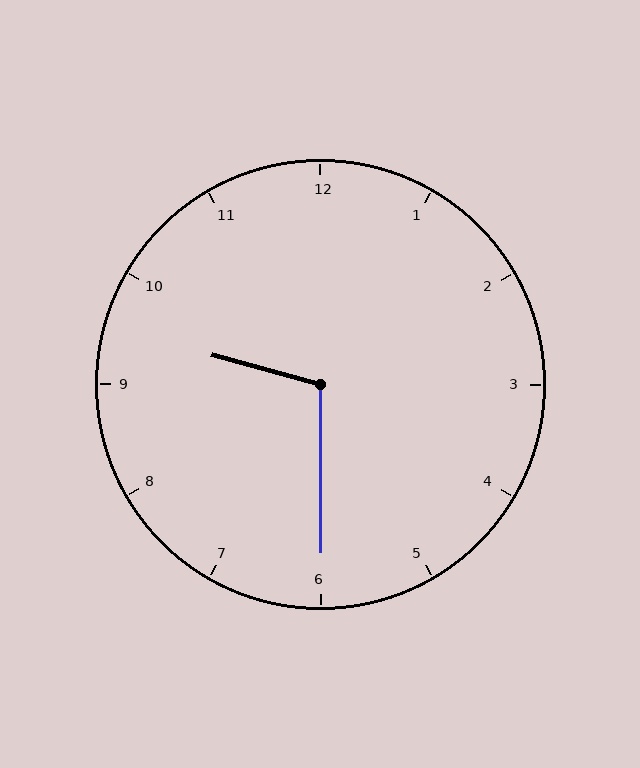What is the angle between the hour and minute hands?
Approximately 105 degrees.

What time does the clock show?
9:30.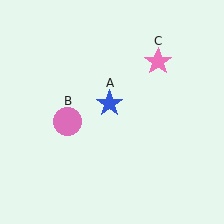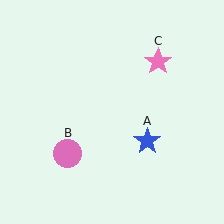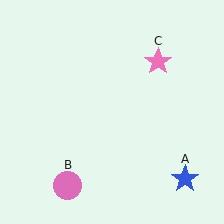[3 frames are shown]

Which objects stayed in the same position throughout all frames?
Pink star (object C) remained stationary.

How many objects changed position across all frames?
2 objects changed position: blue star (object A), pink circle (object B).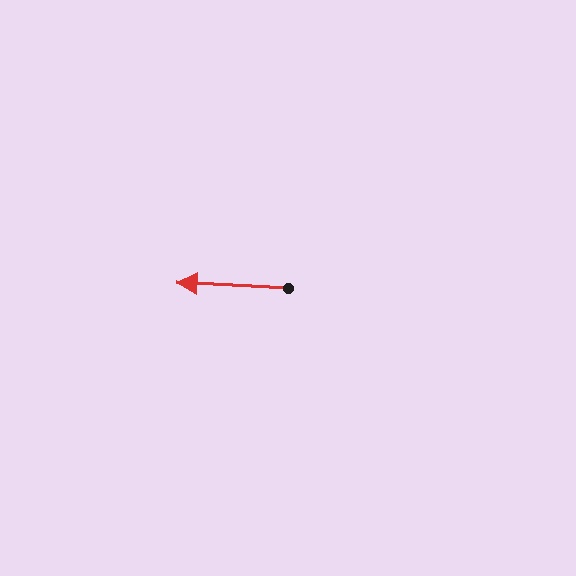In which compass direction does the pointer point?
West.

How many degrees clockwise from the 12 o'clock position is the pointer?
Approximately 273 degrees.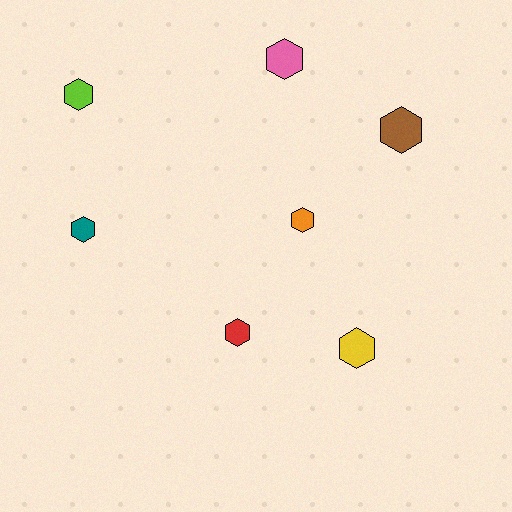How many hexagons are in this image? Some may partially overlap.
There are 7 hexagons.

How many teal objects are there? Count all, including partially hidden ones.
There is 1 teal object.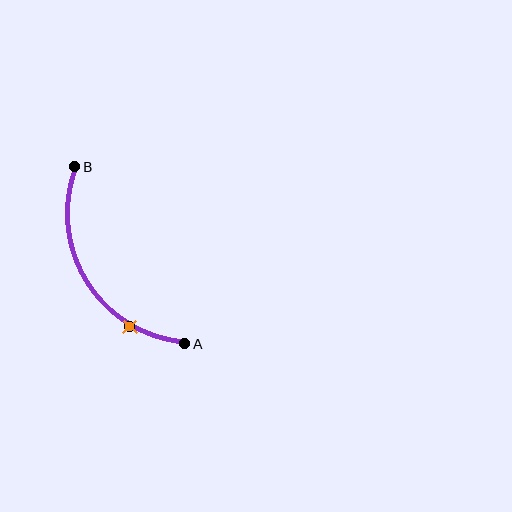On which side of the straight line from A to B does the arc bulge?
The arc bulges to the left of the straight line connecting A and B.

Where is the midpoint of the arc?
The arc midpoint is the point on the curve farthest from the straight line joining A and B. It sits to the left of that line.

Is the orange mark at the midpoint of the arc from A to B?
No. The orange mark lies on the arc but is closer to endpoint A. The arc midpoint would be at the point on the curve equidistant along the arc from both A and B.